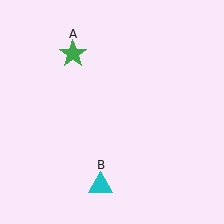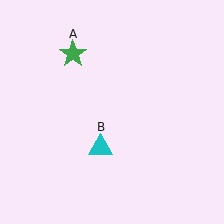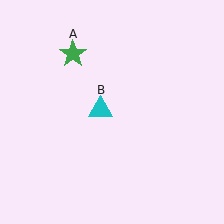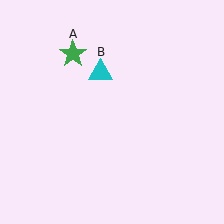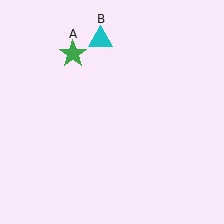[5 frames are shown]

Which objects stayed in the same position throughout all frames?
Green star (object A) remained stationary.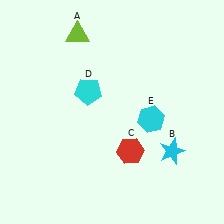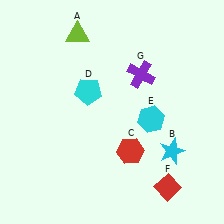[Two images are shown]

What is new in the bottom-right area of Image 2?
A red diamond (F) was added in the bottom-right area of Image 2.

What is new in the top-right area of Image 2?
A purple cross (G) was added in the top-right area of Image 2.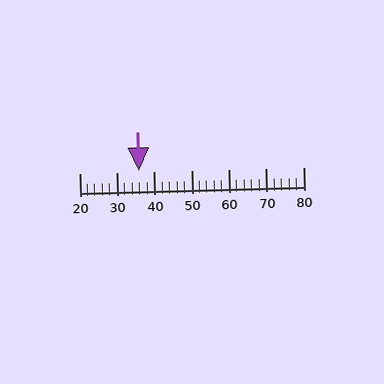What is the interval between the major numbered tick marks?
The major tick marks are spaced 10 units apart.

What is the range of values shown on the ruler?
The ruler shows values from 20 to 80.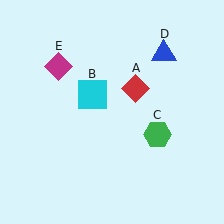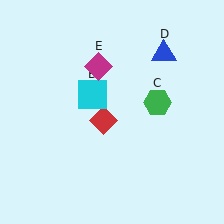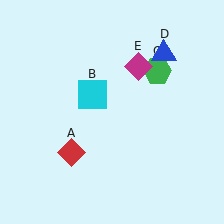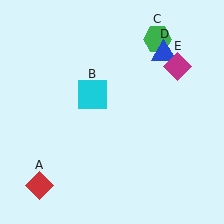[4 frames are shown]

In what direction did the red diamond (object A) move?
The red diamond (object A) moved down and to the left.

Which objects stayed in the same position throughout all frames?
Cyan square (object B) and blue triangle (object D) remained stationary.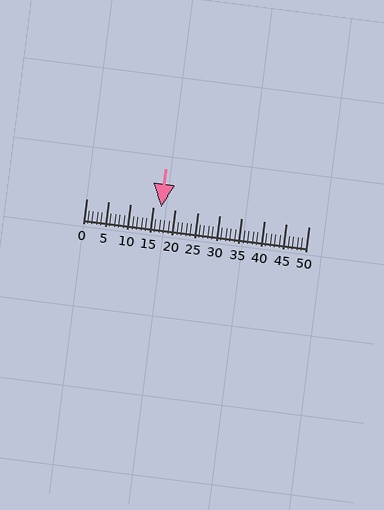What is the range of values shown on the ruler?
The ruler shows values from 0 to 50.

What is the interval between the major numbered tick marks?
The major tick marks are spaced 5 units apart.